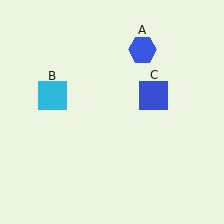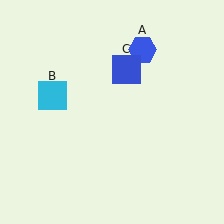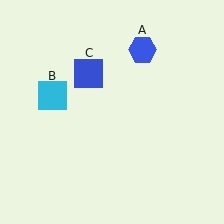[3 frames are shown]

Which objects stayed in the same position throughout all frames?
Blue hexagon (object A) and cyan square (object B) remained stationary.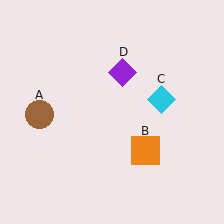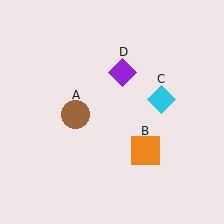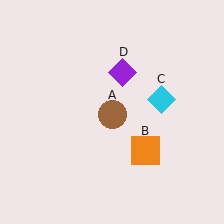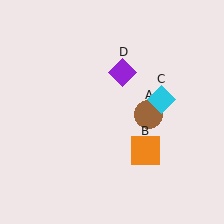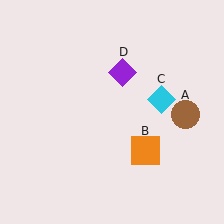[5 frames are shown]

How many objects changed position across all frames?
1 object changed position: brown circle (object A).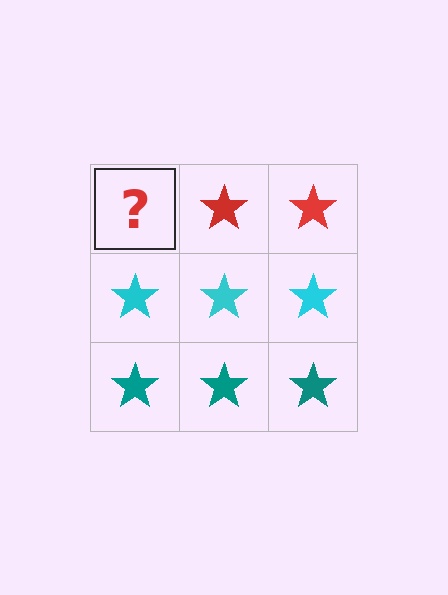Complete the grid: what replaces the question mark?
The question mark should be replaced with a red star.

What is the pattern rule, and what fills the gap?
The rule is that each row has a consistent color. The gap should be filled with a red star.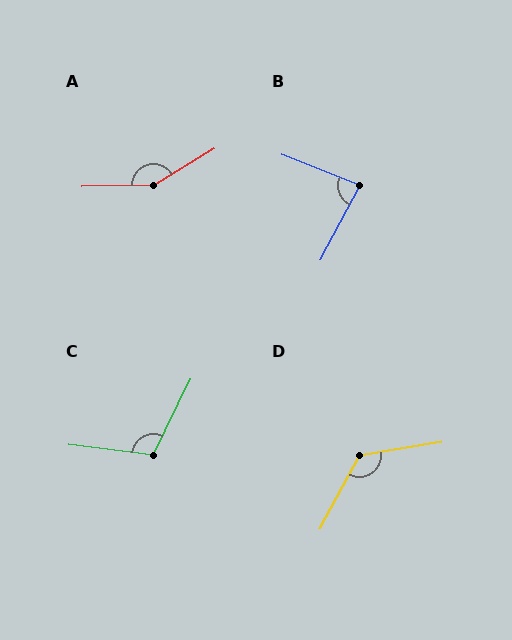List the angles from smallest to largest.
B (84°), C (109°), D (127°), A (150°).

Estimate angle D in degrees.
Approximately 127 degrees.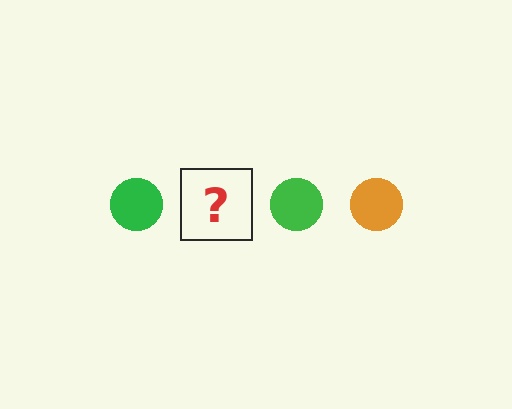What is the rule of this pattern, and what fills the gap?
The rule is that the pattern cycles through green, orange circles. The gap should be filled with an orange circle.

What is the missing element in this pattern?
The missing element is an orange circle.